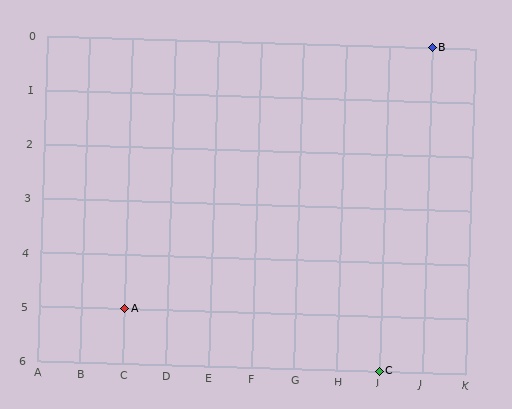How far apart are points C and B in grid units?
Points C and B are 1 column and 6 rows apart (about 6.1 grid units diagonally).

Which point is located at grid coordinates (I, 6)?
Point C is at (I, 6).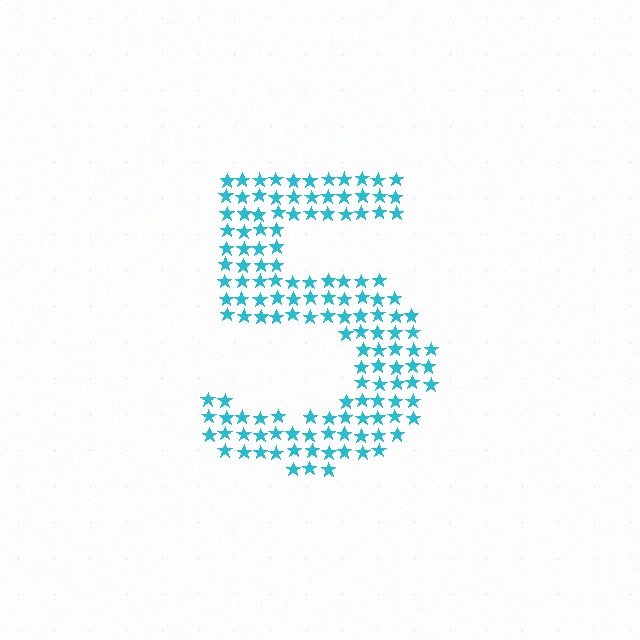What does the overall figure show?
The overall figure shows the digit 5.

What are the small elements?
The small elements are stars.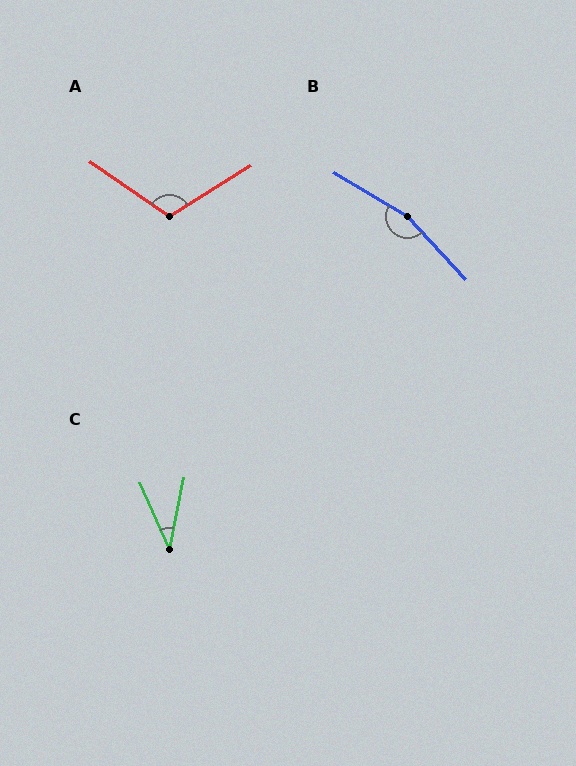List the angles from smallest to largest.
C (35°), A (113°), B (164°).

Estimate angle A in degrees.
Approximately 113 degrees.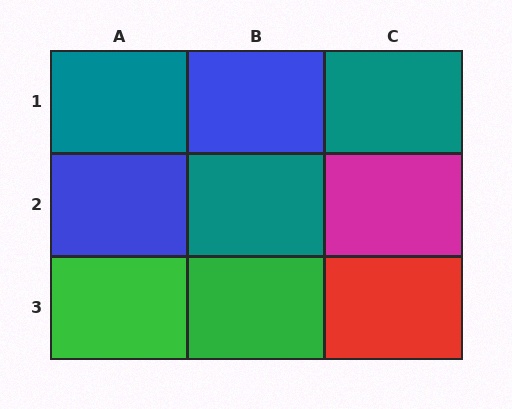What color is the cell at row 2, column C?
Magenta.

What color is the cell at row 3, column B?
Green.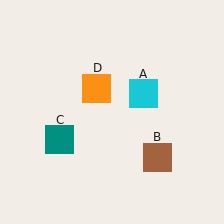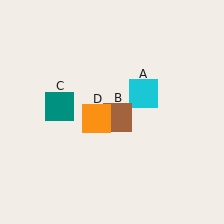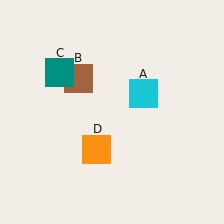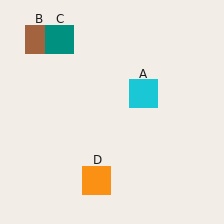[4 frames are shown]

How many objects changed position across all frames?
3 objects changed position: brown square (object B), teal square (object C), orange square (object D).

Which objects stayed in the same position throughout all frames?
Cyan square (object A) remained stationary.